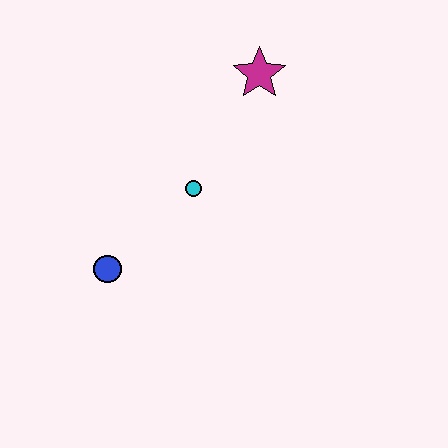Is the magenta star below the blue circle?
No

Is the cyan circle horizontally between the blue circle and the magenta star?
Yes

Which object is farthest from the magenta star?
The blue circle is farthest from the magenta star.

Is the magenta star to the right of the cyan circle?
Yes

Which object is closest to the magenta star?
The cyan circle is closest to the magenta star.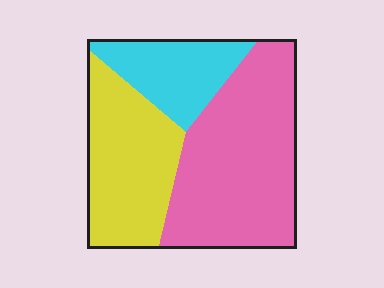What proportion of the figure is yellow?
Yellow covers around 30% of the figure.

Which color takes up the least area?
Cyan, at roughly 20%.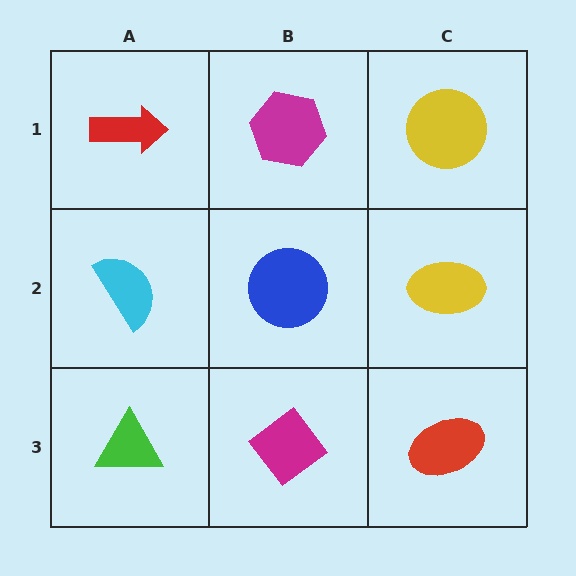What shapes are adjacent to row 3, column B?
A blue circle (row 2, column B), a green triangle (row 3, column A), a red ellipse (row 3, column C).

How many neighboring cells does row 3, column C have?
2.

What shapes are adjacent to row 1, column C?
A yellow ellipse (row 2, column C), a magenta hexagon (row 1, column B).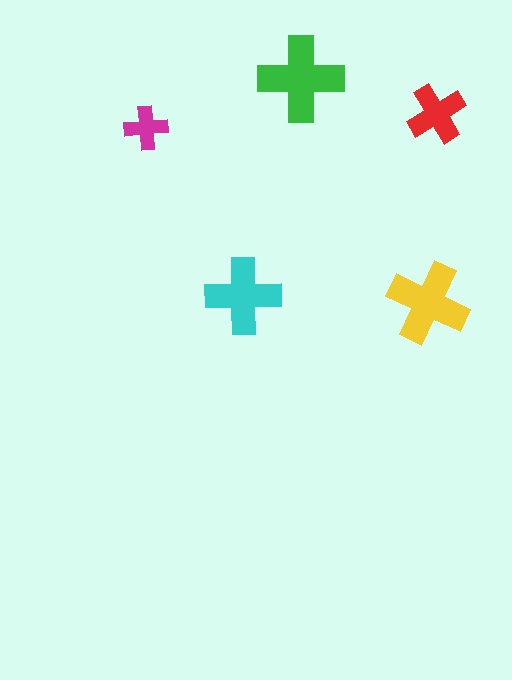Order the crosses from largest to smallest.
the green one, the yellow one, the cyan one, the red one, the magenta one.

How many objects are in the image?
There are 5 objects in the image.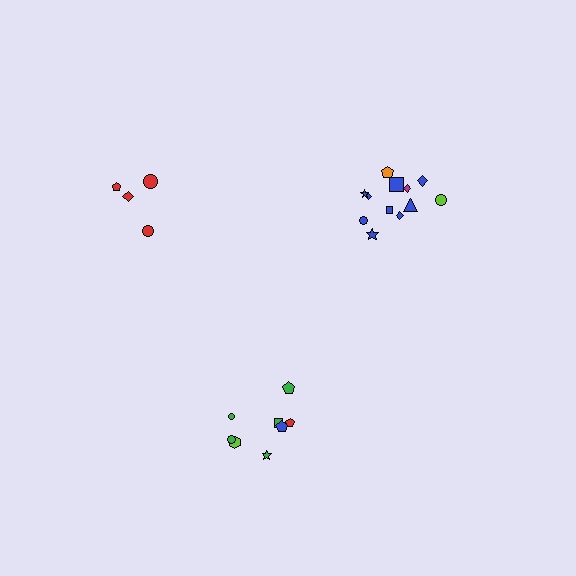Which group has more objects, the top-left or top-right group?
The top-right group.